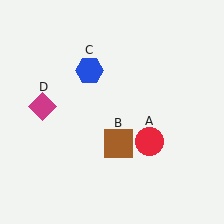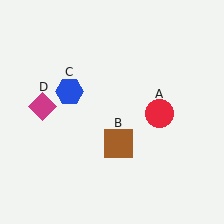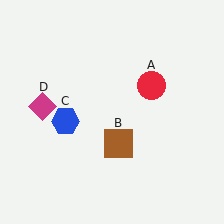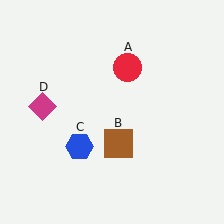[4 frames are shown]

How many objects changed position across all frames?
2 objects changed position: red circle (object A), blue hexagon (object C).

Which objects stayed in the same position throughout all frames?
Brown square (object B) and magenta diamond (object D) remained stationary.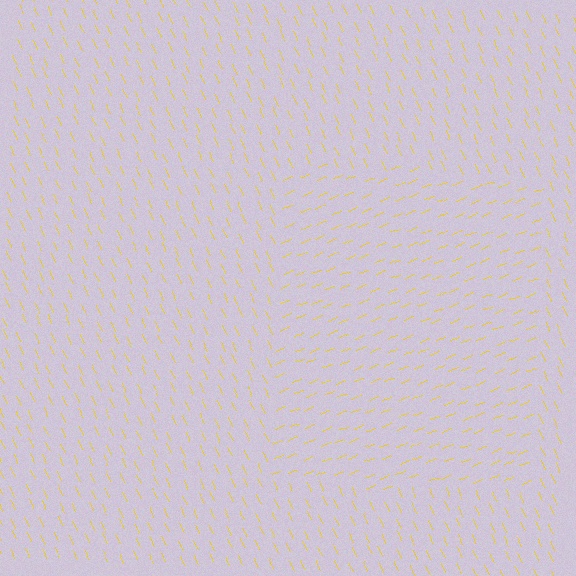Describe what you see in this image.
The image is filled with small yellow line segments. A rectangle region in the image has lines oriented differently from the surrounding lines, creating a visible texture boundary.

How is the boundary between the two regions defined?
The boundary is defined purely by a change in line orientation (approximately 85 degrees difference). All lines are the same color and thickness.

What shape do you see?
I see a rectangle.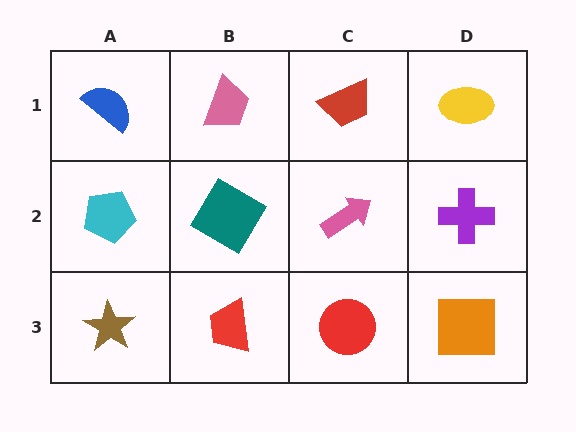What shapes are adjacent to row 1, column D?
A purple cross (row 2, column D), a red trapezoid (row 1, column C).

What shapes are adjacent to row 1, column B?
A teal diamond (row 2, column B), a blue semicircle (row 1, column A), a red trapezoid (row 1, column C).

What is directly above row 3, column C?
A pink arrow.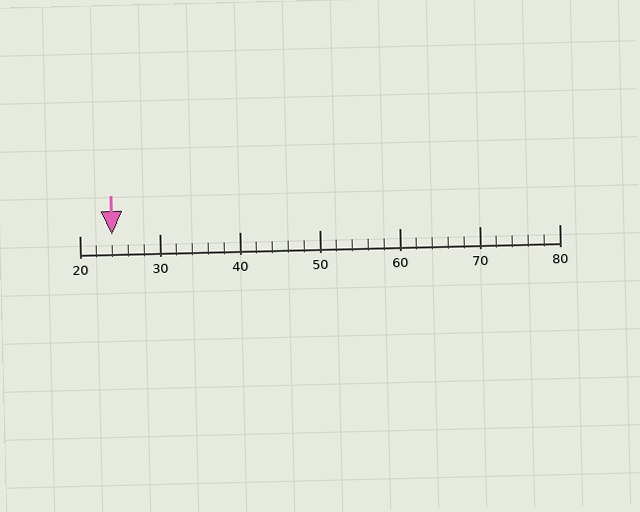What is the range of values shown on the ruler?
The ruler shows values from 20 to 80.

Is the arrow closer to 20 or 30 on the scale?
The arrow is closer to 20.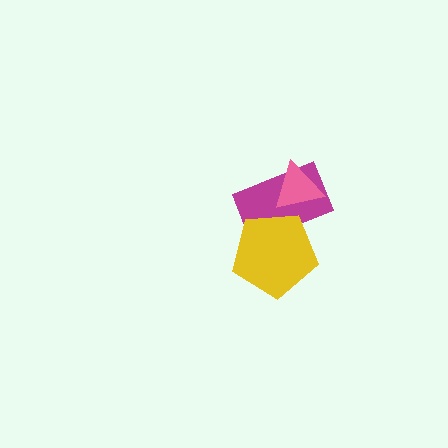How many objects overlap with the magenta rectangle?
2 objects overlap with the magenta rectangle.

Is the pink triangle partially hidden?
No, no other shape covers it.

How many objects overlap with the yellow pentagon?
1 object overlaps with the yellow pentagon.